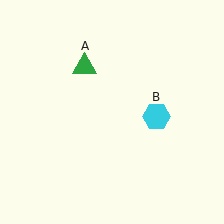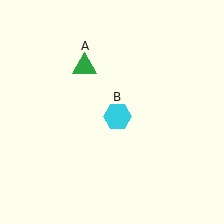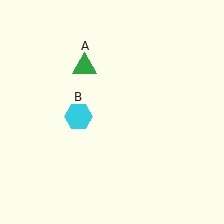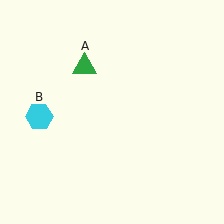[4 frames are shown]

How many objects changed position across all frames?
1 object changed position: cyan hexagon (object B).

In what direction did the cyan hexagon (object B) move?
The cyan hexagon (object B) moved left.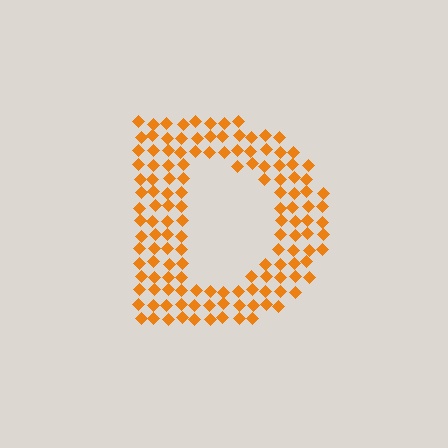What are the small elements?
The small elements are diamonds.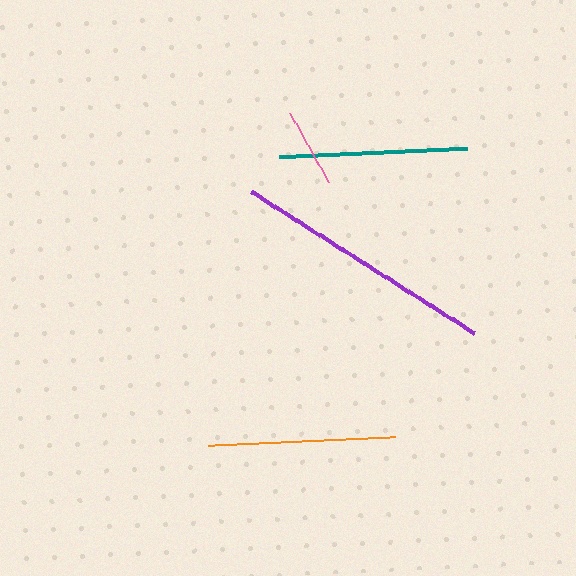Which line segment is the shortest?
The pink line is the shortest at approximately 80 pixels.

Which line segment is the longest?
The purple line is the longest at approximately 265 pixels.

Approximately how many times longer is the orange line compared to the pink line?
The orange line is approximately 2.3 times the length of the pink line.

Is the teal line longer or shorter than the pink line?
The teal line is longer than the pink line.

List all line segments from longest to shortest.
From longest to shortest: purple, teal, orange, pink.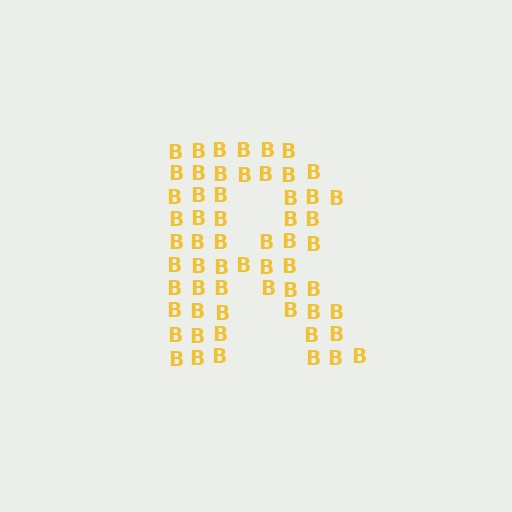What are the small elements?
The small elements are letter B's.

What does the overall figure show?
The overall figure shows the letter R.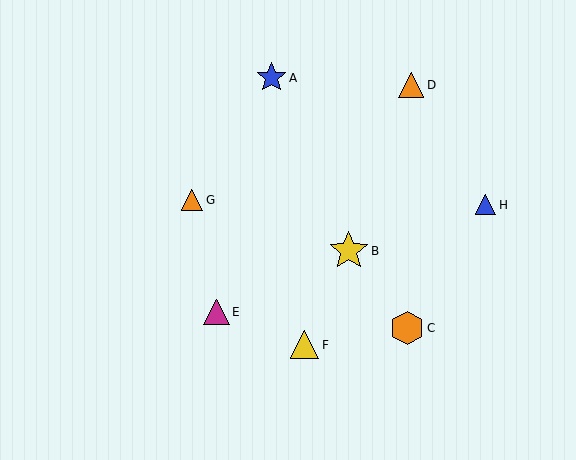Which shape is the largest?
The yellow star (labeled B) is the largest.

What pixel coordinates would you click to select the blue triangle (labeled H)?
Click at (486, 205) to select the blue triangle H.